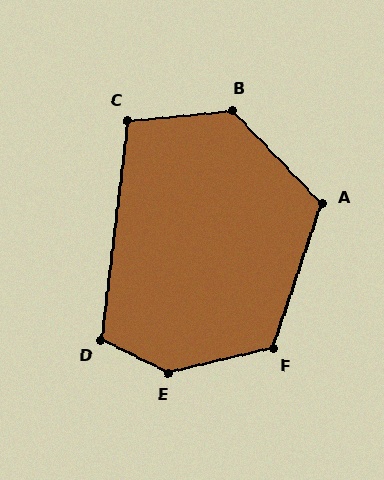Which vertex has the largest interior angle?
E, at approximately 140 degrees.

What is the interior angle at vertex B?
Approximately 128 degrees (obtuse).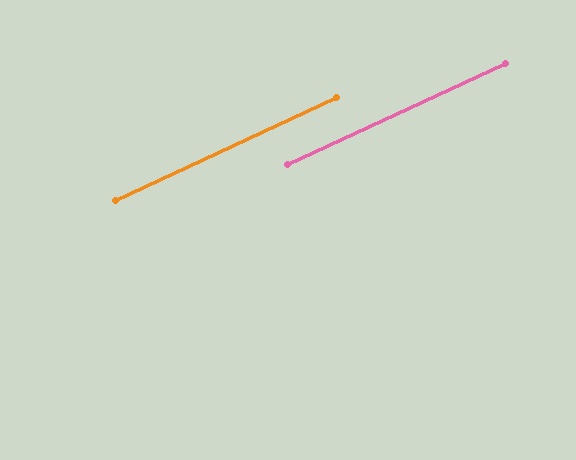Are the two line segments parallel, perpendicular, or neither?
Parallel — their directions differ by only 0.1°.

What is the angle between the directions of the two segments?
Approximately 0 degrees.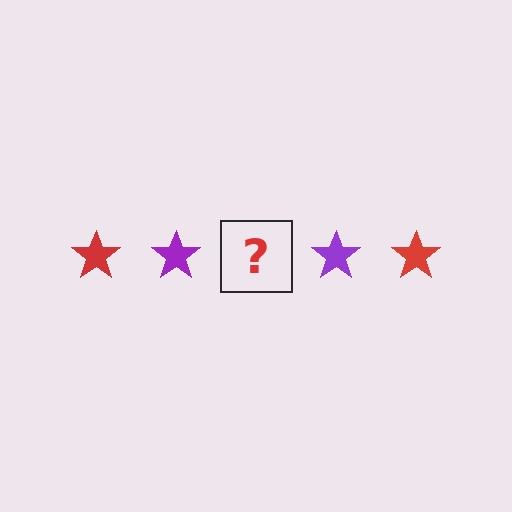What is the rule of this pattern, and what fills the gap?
The rule is that the pattern cycles through red, purple stars. The gap should be filled with a red star.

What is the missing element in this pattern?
The missing element is a red star.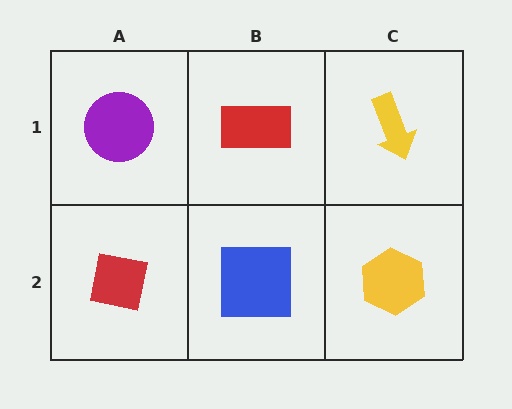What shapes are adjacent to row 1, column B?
A blue square (row 2, column B), a purple circle (row 1, column A), a yellow arrow (row 1, column C).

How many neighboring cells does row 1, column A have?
2.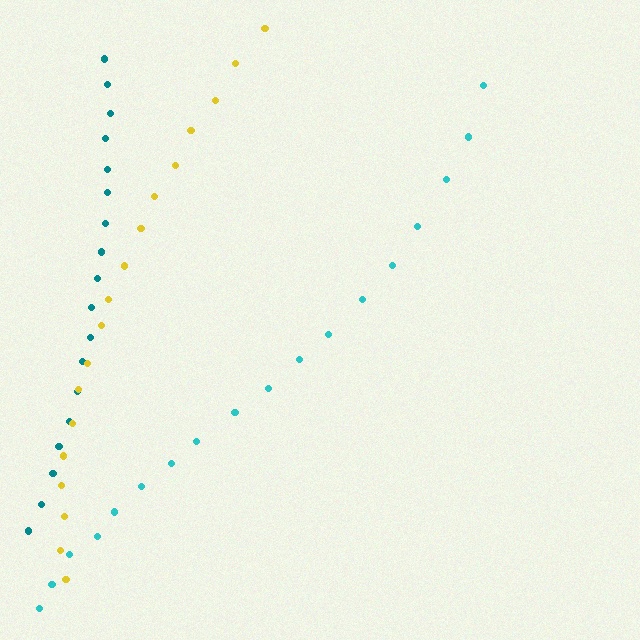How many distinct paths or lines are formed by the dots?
There are 3 distinct paths.